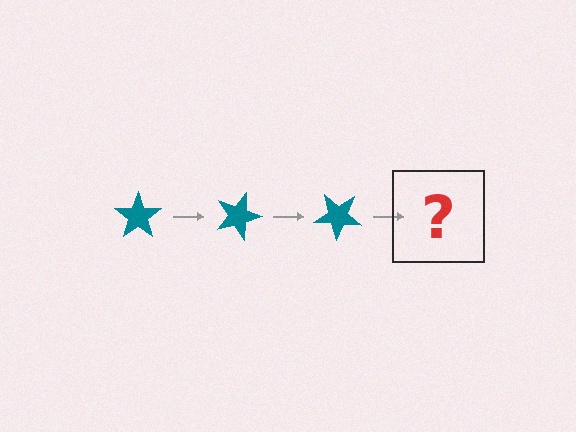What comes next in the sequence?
The next element should be a teal star rotated 60 degrees.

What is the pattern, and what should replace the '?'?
The pattern is that the star rotates 20 degrees each step. The '?' should be a teal star rotated 60 degrees.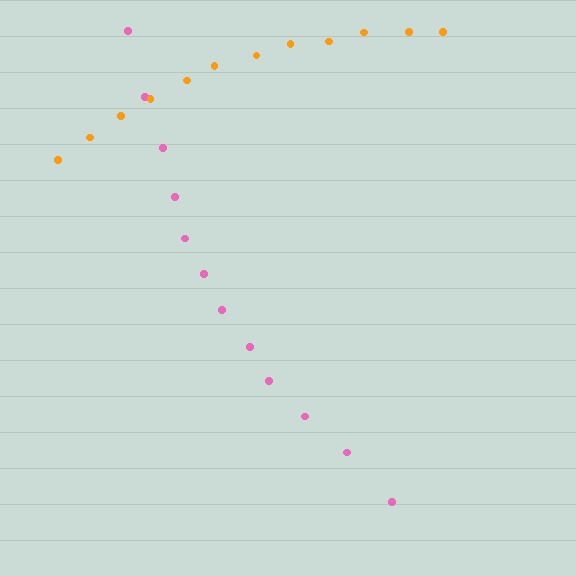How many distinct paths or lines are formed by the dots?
There are 2 distinct paths.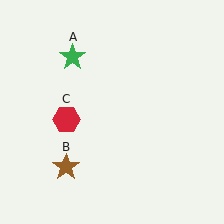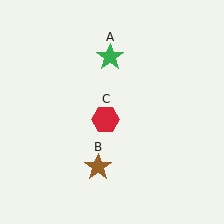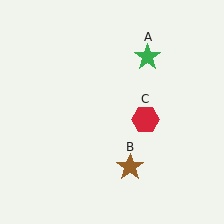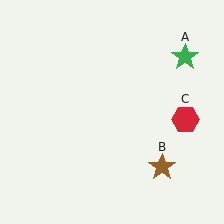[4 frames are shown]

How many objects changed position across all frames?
3 objects changed position: green star (object A), brown star (object B), red hexagon (object C).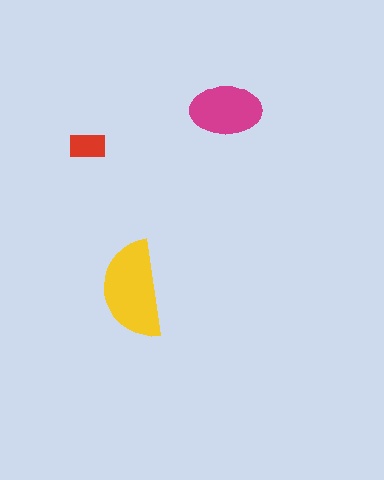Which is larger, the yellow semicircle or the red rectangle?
The yellow semicircle.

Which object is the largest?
The yellow semicircle.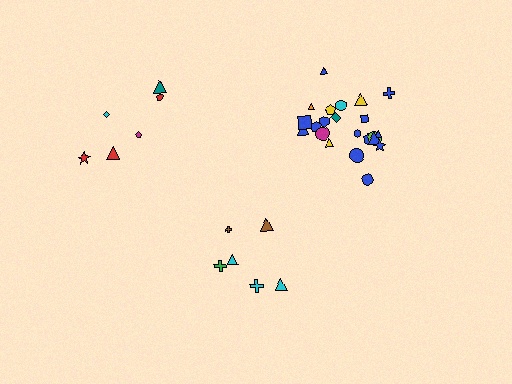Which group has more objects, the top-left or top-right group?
The top-right group.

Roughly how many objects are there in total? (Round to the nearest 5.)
Roughly 35 objects in total.